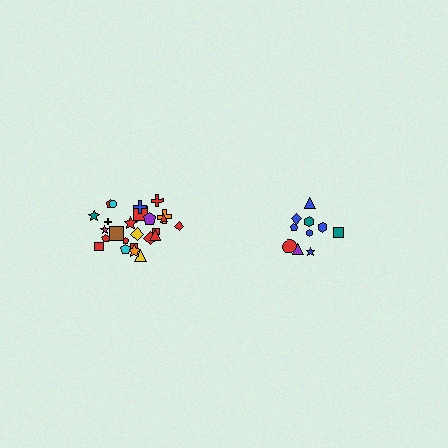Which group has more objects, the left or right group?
The left group.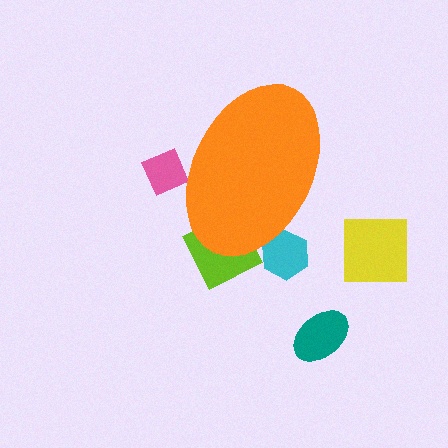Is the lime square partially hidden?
Yes, the lime square is partially hidden behind the orange ellipse.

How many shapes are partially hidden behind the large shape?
3 shapes are partially hidden.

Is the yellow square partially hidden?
No, the yellow square is fully visible.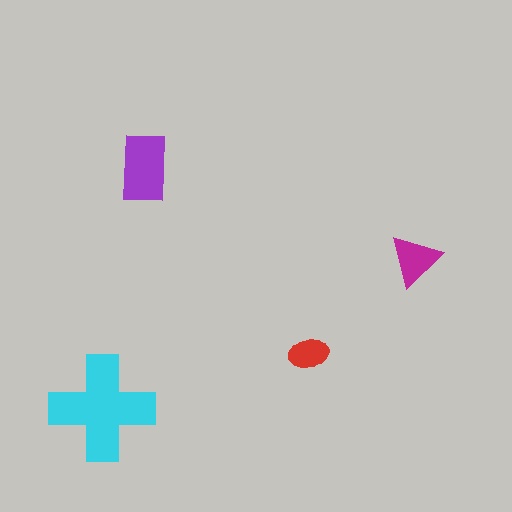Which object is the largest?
The cyan cross.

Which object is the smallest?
The red ellipse.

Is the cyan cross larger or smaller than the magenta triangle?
Larger.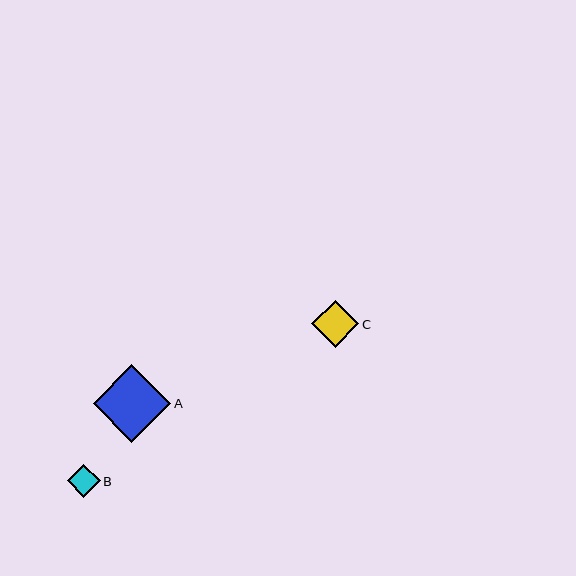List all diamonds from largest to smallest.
From largest to smallest: A, C, B.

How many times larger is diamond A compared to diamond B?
Diamond A is approximately 2.4 times the size of diamond B.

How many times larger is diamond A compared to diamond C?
Diamond A is approximately 1.6 times the size of diamond C.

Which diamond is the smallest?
Diamond B is the smallest with a size of approximately 33 pixels.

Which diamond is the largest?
Diamond A is the largest with a size of approximately 77 pixels.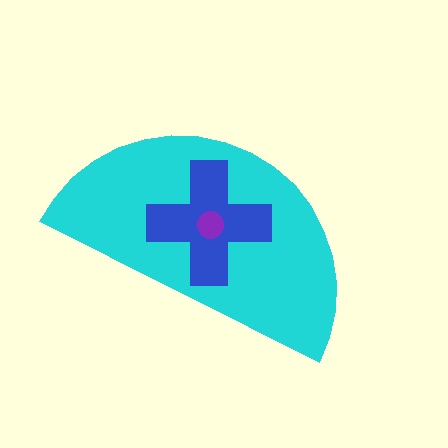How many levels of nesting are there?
3.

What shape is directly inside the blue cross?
The purple circle.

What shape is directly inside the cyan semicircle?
The blue cross.